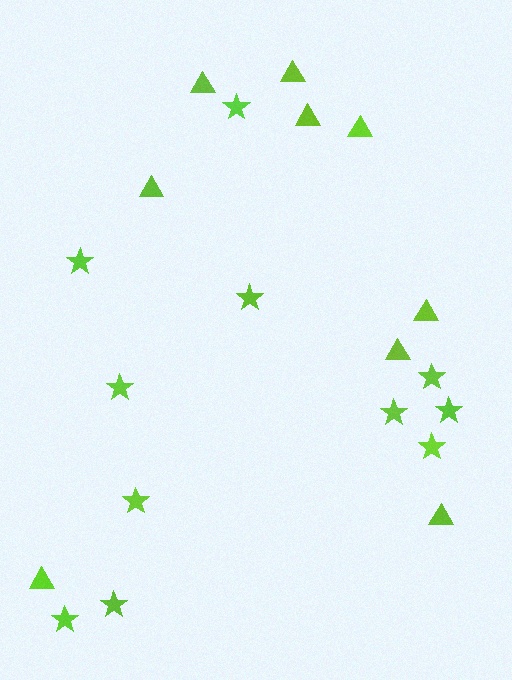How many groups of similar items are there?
There are 2 groups: one group of stars (11) and one group of triangles (9).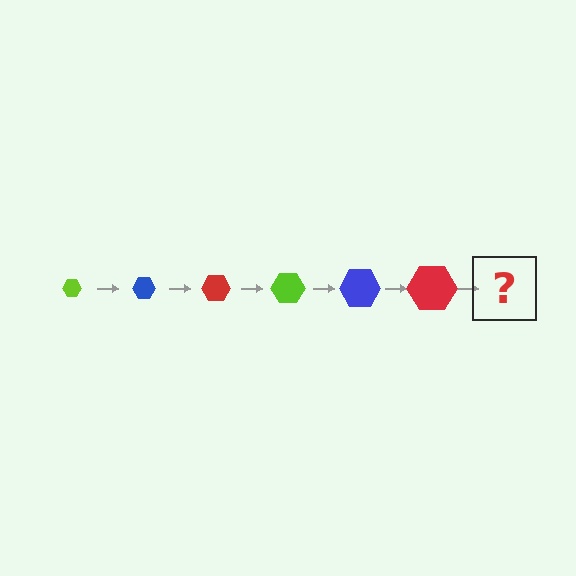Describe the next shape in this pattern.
It should be a lime hexagon, larger than the previous one.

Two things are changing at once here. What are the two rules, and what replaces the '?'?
The two rules are that the hexagon grows larger each step and the color cycles through lime, blue, and red. The '?' should be a lime hexagon, larger than the previous one.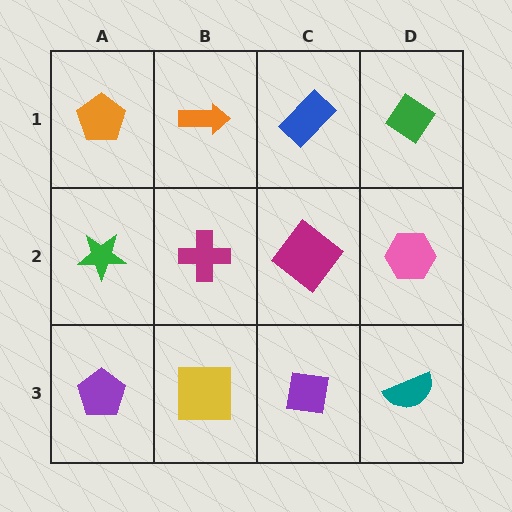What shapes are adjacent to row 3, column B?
A magenta cross (row 2, column B), a purple pentagon (row 3, column A), a purple square (row 3, column C).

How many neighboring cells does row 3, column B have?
3.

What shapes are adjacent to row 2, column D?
A green diamond (row 1, column D), a teal semicircle (row 3, column D), a magenta diamond (row 2, column C).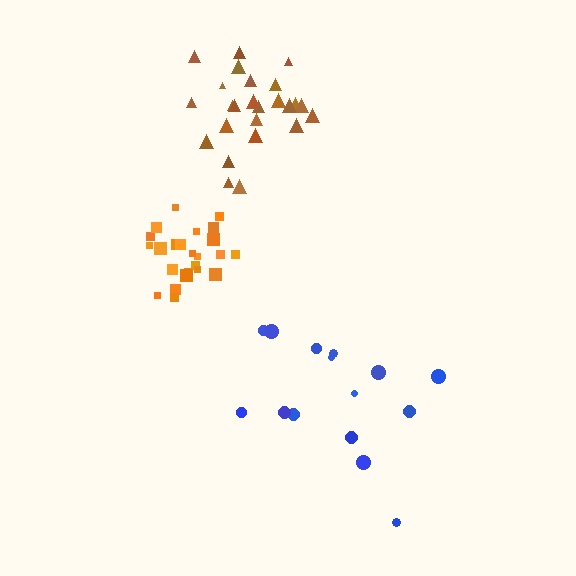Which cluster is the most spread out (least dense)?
Blue.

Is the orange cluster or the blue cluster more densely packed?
Orange.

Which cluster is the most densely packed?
Orange.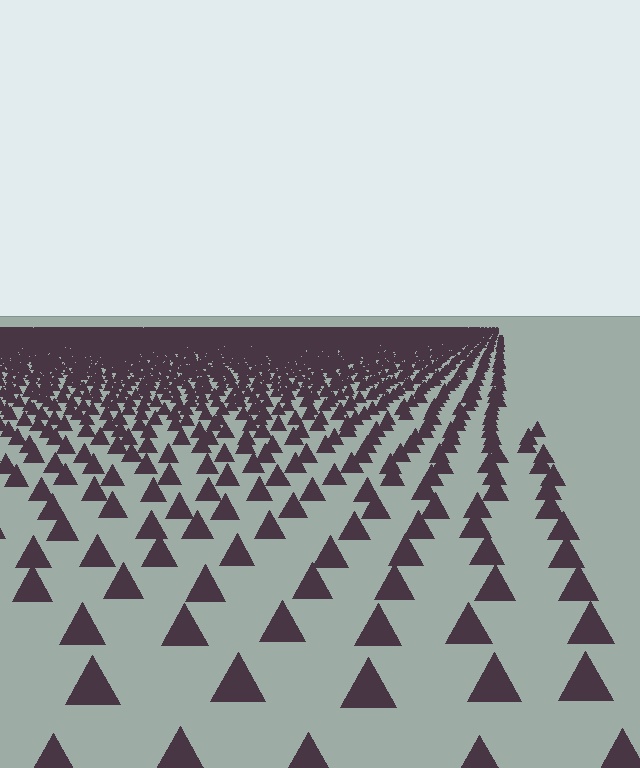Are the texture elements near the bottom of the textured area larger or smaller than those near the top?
Larger. Near the bottom, elements are closer to the viewer and appear at a bigger on-screen size.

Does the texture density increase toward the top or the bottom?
Density increases toward the top.